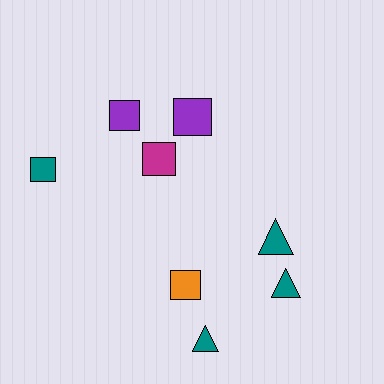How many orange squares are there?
There is 1 orange square.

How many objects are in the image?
There are 8 objects.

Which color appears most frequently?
Teal, with 4 objects.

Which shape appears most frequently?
Square, with 5 objects.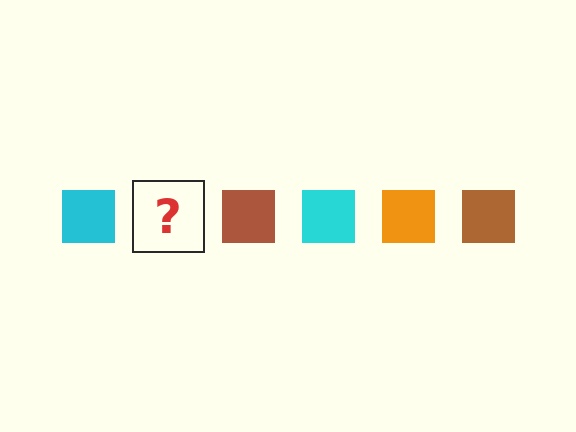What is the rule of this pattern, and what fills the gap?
The rule is that the pattern cycles through cyan, orange, brown squares. The gap should be filled with an orange square.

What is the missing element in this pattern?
The missing element is an orange square.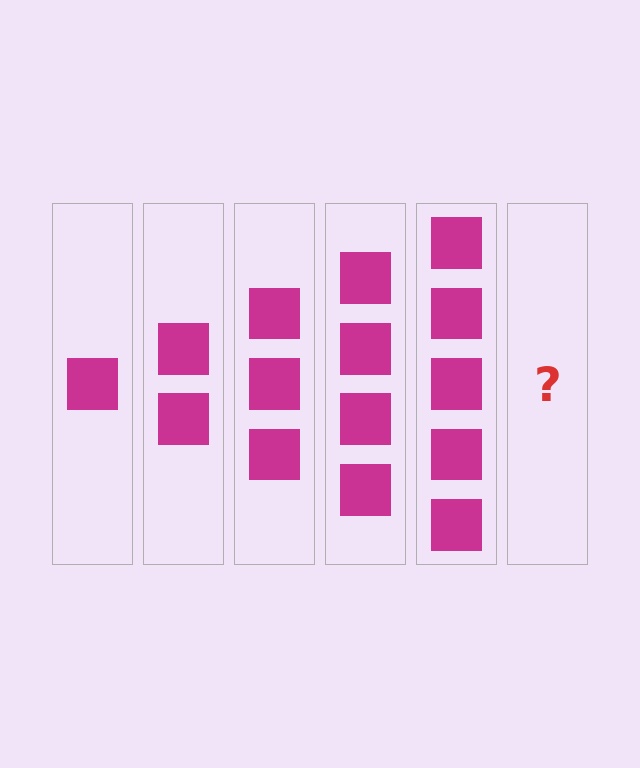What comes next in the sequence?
The next element should be 6 squares.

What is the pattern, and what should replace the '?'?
The pattern is that each step adds one more square. The '?' should be 6 squares.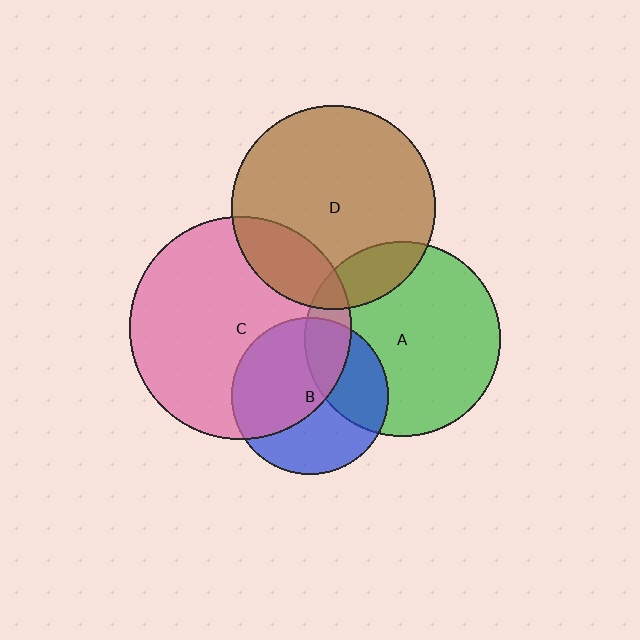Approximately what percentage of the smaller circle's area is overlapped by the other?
Approximately 55%.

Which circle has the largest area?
Circle C (pink).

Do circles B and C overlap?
Yes.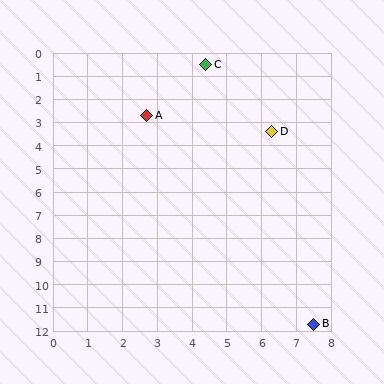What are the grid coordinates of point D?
Point D is at approximately (6.3, 3.4).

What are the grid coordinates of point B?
Point B is at approximately (7.5, 11.7).